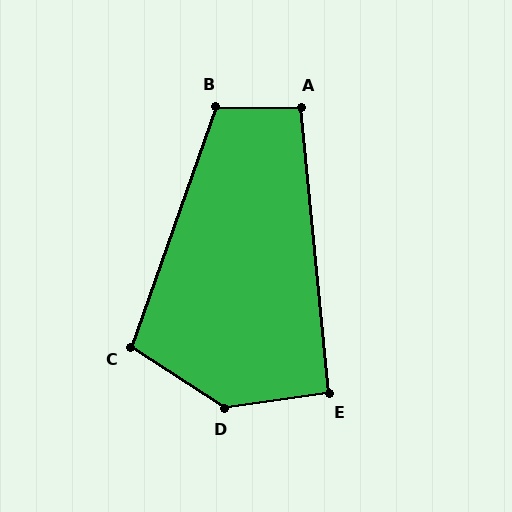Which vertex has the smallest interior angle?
E, at approximately 93 degrees.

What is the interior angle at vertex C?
Approximately 103 degrees (obtuse).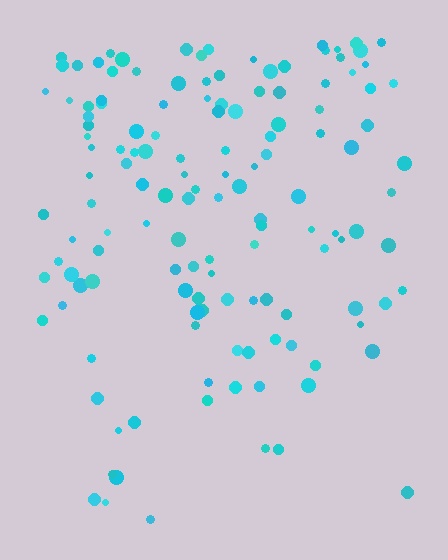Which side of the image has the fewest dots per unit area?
The bottom.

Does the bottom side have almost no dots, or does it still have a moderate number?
Still a moderate number, just noticeably fewer than the top.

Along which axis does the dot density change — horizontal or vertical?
Vertical.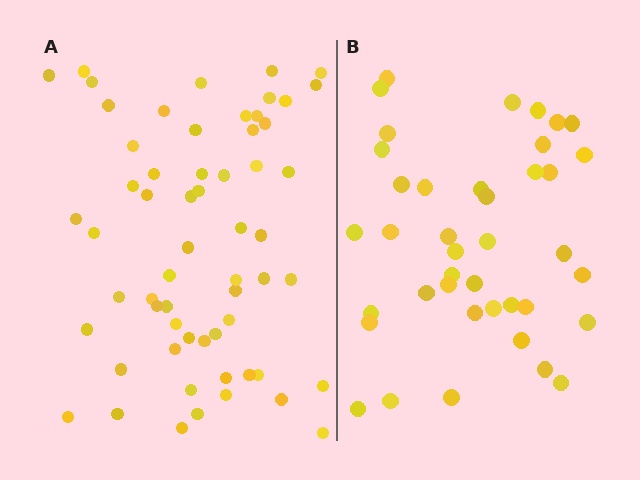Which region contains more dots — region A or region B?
Region A (the left region) has more dots.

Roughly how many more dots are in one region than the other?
Region A has approximately 20 more dots than region B.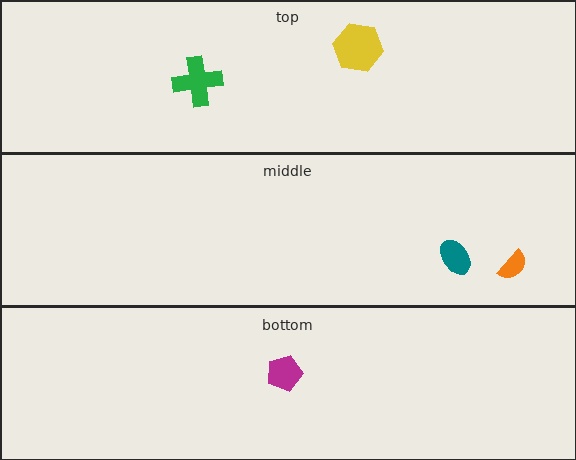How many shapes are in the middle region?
2.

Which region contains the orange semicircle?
The middle region.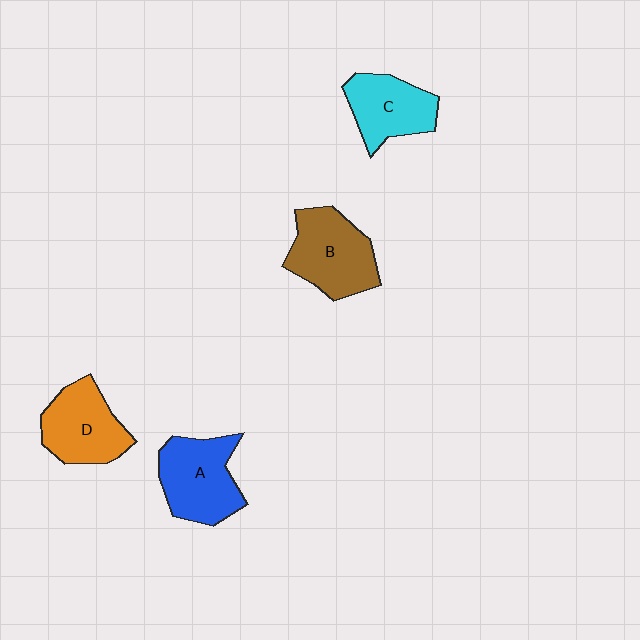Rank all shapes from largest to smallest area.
From largest to smallest: B (brown), A (blue), D (orange), C (cyan).